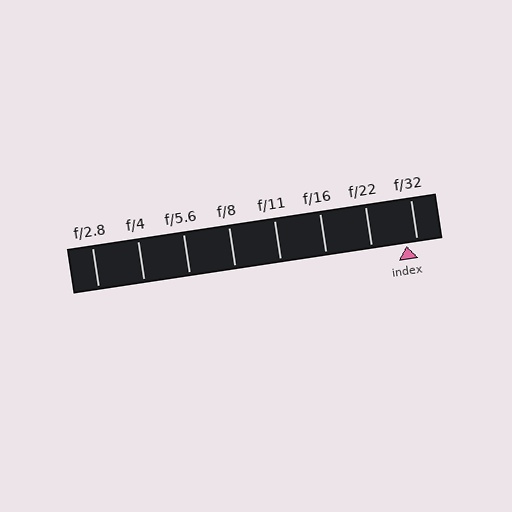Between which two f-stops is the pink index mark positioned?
The index mark is between f/22 and f/32.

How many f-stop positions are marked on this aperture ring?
There are 8 f-stop positions marked.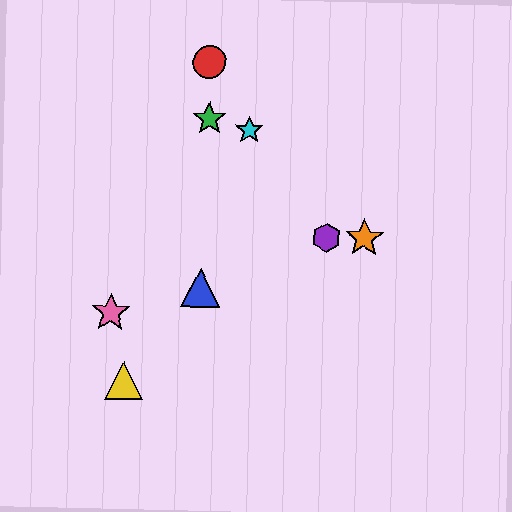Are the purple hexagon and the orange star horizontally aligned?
Yes, both are at y≈237.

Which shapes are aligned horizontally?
The purple hexagon, the orange star are aligned horizontally.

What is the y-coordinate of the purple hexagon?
The purple hexagon is at y≈237.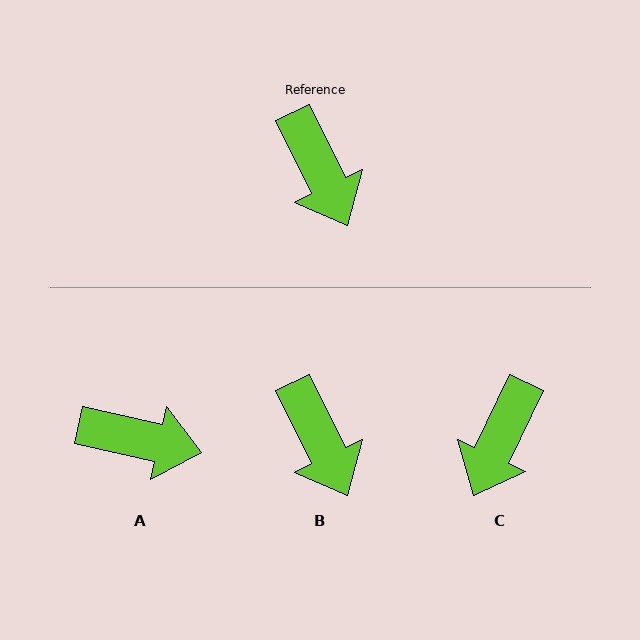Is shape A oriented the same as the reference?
No, it is off by about 51 degrees.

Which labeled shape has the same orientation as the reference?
B.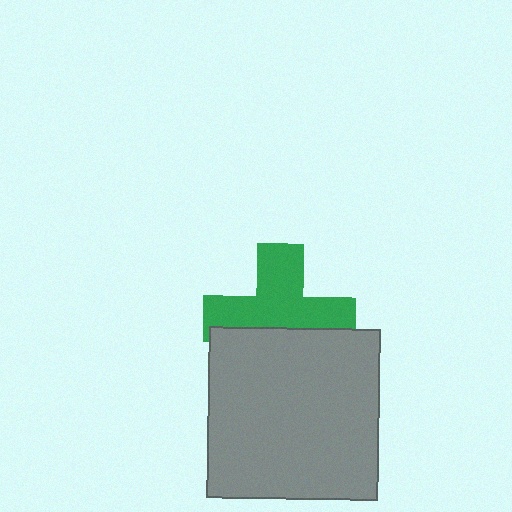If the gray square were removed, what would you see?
You would see the complete green cross.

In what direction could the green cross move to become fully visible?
The green cross could move up. That would shift it out from behind the gray square entirely.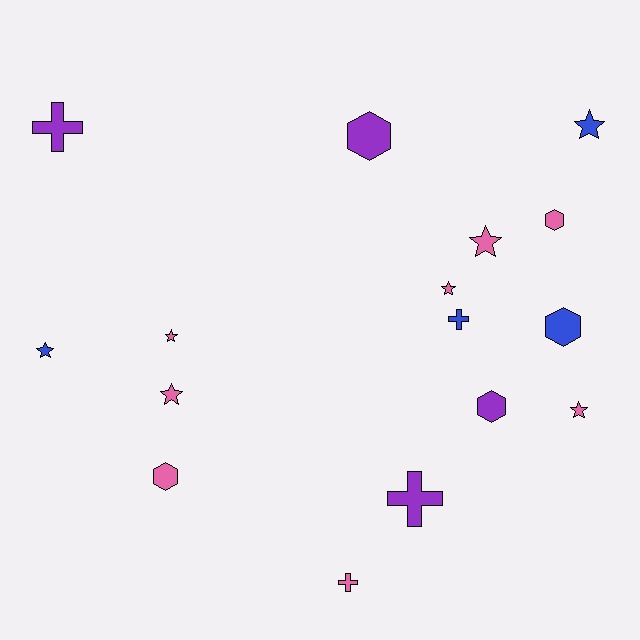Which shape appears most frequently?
Star, with 7 objects.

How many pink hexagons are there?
There are 2 pink hexagons.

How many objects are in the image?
There are 16 objects.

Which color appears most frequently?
Pink, with 8 objects.